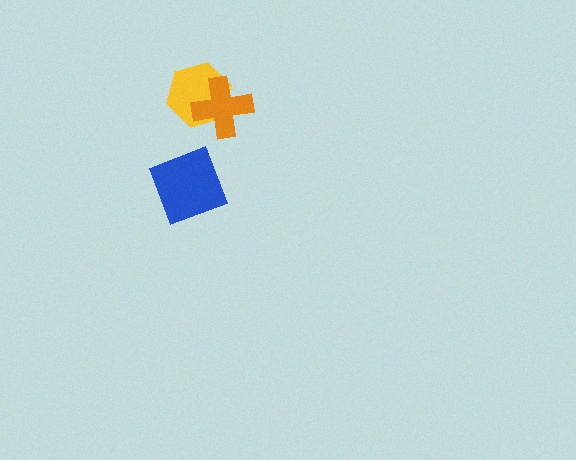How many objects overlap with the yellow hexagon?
1 object overlaps with the yellow hexagon.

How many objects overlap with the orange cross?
1 object overlaps with the orange cross.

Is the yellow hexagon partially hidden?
Yes, it is partially covered by another shape.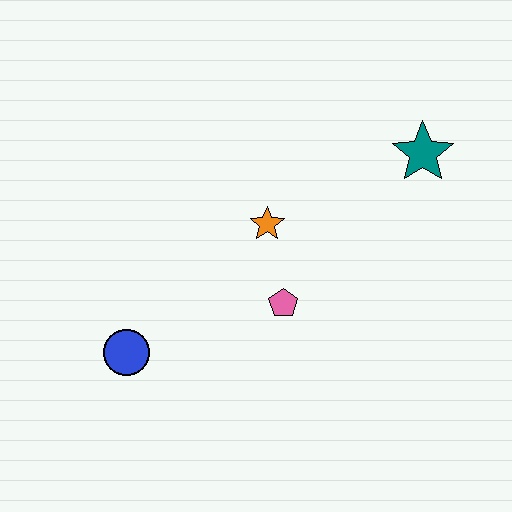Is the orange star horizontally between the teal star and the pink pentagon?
No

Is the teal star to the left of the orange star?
No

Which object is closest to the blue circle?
The pink pentagon is closest to the blue circle.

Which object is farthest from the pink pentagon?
The teal star is farthest from the pink pentagon.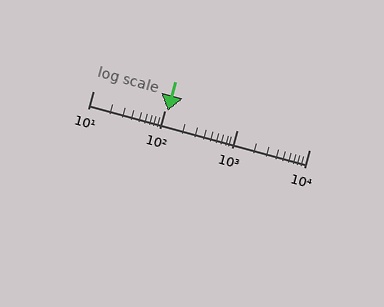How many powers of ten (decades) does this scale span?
The scale spans 3 decades, from 10 to 10000.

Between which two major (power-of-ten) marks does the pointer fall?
The pointer is between 100 and 1000.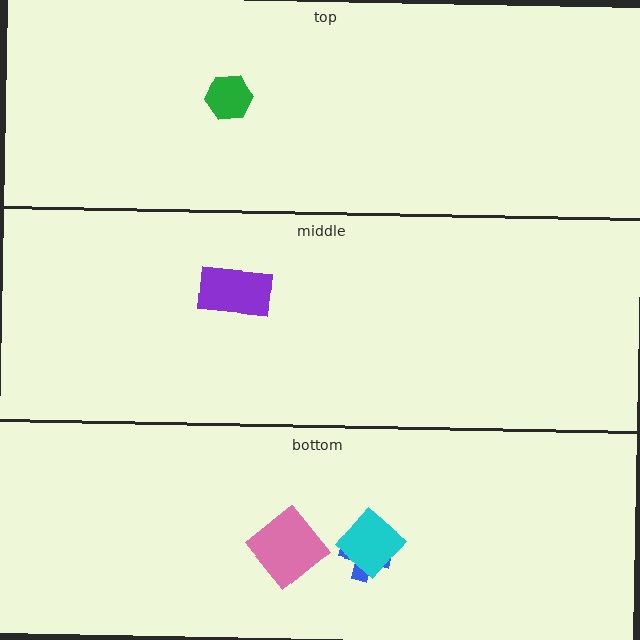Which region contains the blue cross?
The bottom region.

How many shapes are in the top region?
1.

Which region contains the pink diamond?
The bottom region.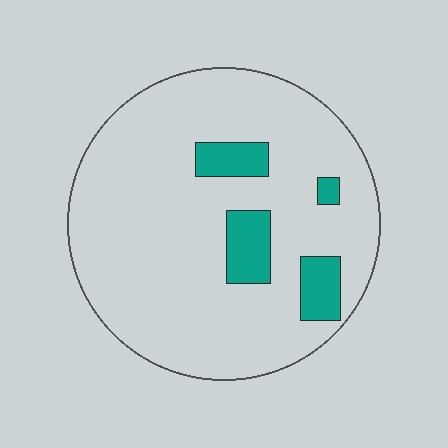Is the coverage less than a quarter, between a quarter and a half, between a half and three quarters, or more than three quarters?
Less than a quarter.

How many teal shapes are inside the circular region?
4.